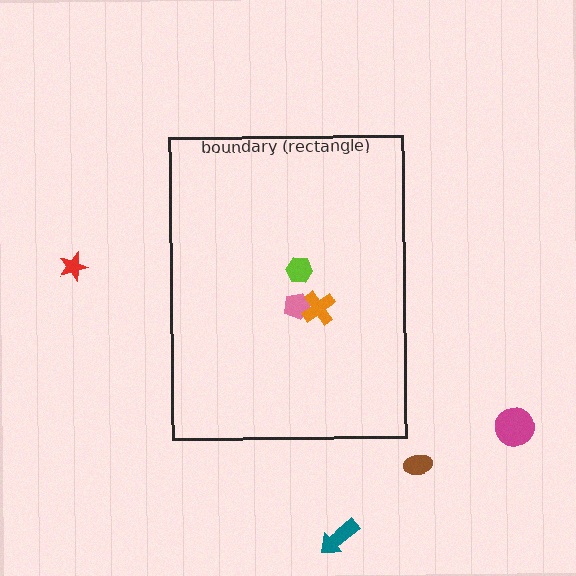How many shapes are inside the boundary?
3 inside, 4 outside.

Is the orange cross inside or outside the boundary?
Inside.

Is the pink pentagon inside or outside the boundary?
Inside.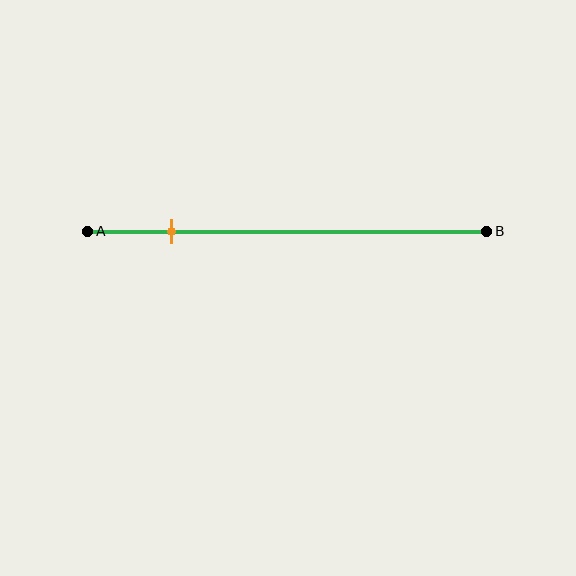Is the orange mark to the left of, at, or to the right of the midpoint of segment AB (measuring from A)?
The orange mark is to the left of the midpoint of segment AB.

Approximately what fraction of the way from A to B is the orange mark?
The orange mark is approximately 20% of the way from A to B.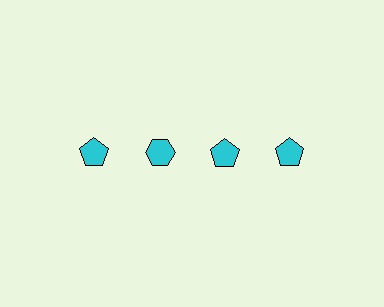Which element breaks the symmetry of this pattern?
The cyan hexagon in the top row, second from left column breaks the symmetry. All other shapes are cyan pentagons.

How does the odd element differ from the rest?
It has a different shape: hexagon instead of pentagon.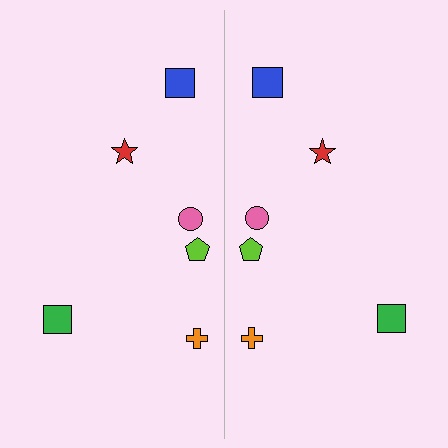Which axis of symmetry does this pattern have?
The pattern has a vertical axis of symmetry running through the center of the image.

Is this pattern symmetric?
Yes, this pattern has bilateral (reflection) symmetry.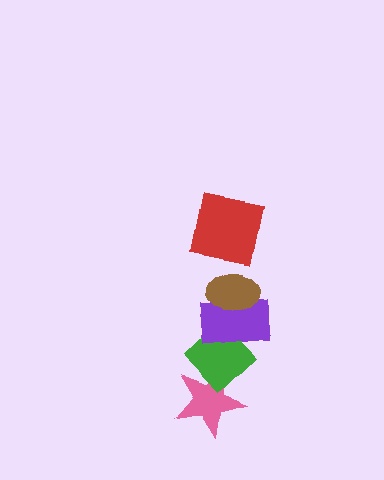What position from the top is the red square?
The red square is 1st from the top.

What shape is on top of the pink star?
The green diamond is on top of the pink star.